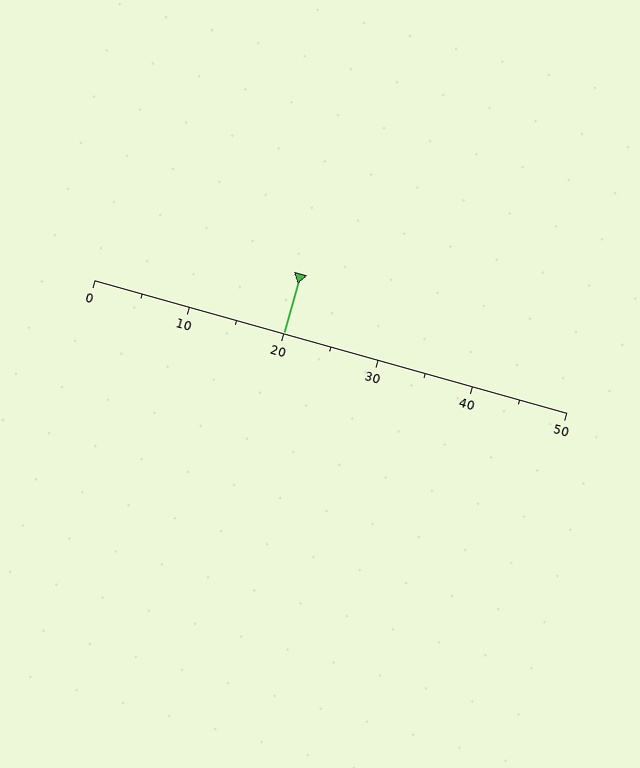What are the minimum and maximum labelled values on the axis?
The axis runs from 0 to 50.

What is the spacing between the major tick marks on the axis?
The major ticks are spaced 10 apart.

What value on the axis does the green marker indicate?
The marker indicates approximately 20.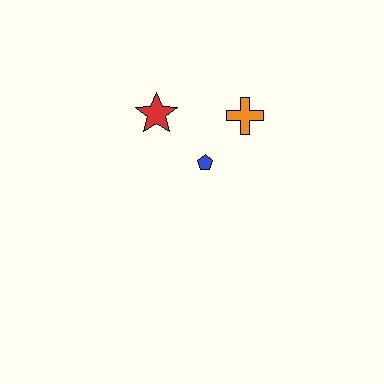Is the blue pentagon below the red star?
Yes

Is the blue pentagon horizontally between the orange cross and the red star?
Yes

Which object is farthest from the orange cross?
The red star is farthest from the orange cross.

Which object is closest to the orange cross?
The blue pentagon is closest to the orange cross.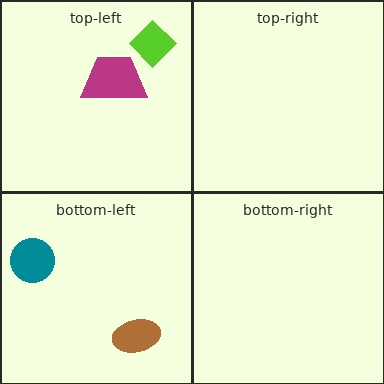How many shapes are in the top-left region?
2.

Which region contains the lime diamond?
The top-left region.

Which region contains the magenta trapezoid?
The top-left region.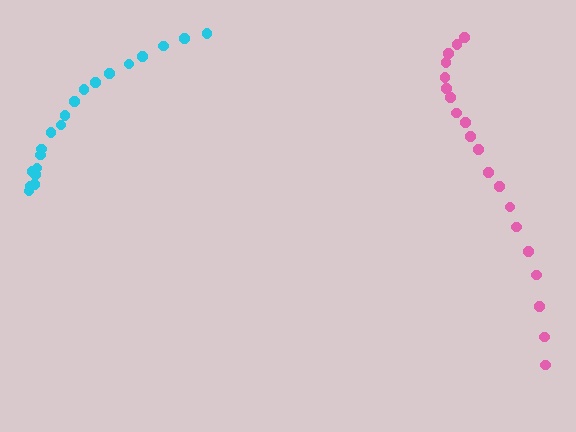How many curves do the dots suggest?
There are 2 distinct paths.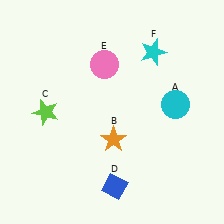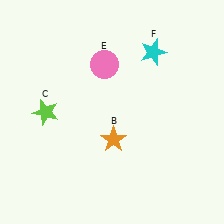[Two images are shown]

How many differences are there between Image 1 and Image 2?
There are 2 differences between the two images.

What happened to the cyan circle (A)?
The cyan circle (A) was removed in Image 2. It was in the top-right area of Image 1.